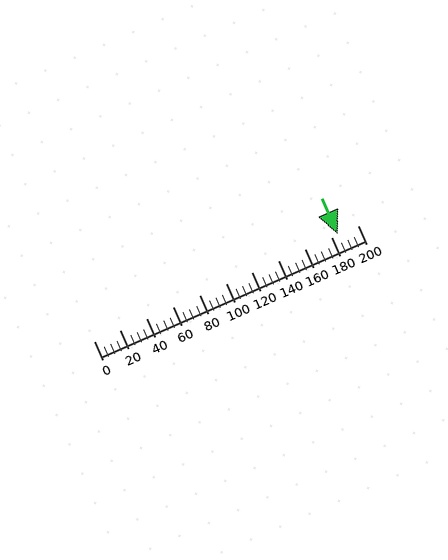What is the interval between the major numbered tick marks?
The major tick marks are spaced 20 units apart.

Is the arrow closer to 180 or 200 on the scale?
The arrow is closer to 180.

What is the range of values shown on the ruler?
The ruler shows values from 0 to 200.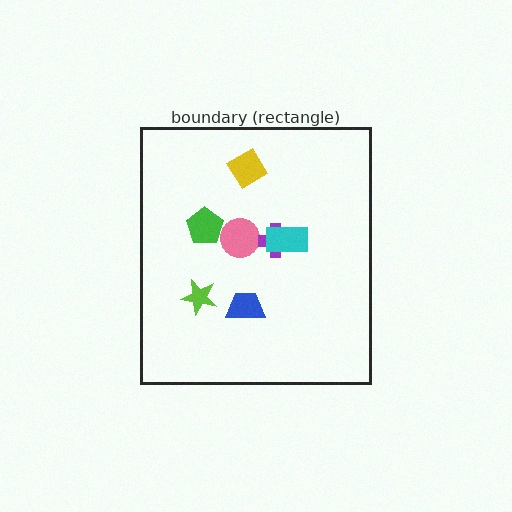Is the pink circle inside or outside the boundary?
Inside.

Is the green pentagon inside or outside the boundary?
Inside.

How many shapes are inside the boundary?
7 inside, 0 outside.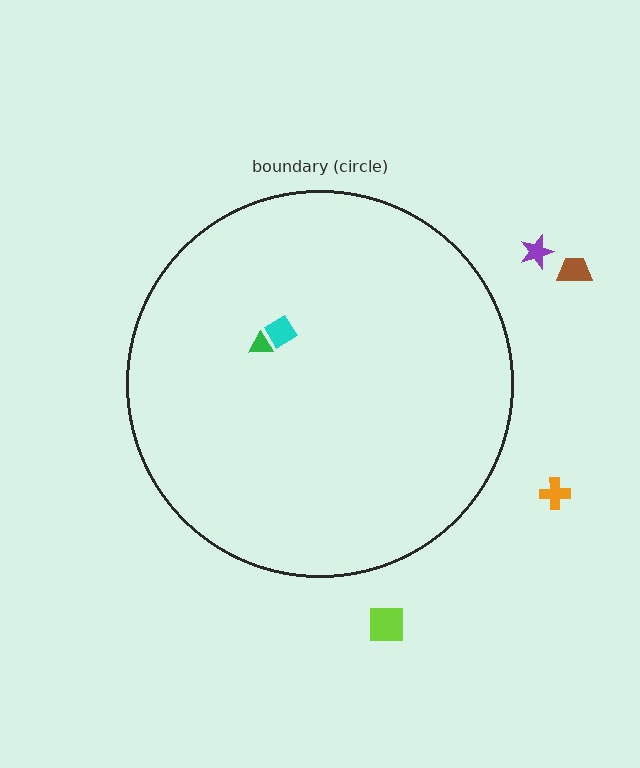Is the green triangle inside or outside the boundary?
Inside.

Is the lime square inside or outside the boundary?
Outside.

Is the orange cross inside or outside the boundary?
Outside.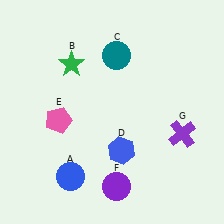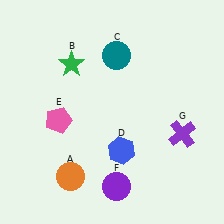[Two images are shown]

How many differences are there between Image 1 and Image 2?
There is 1 difference between the two images.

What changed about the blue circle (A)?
In Image 1, A is blue. In Image 2, it changed to orange.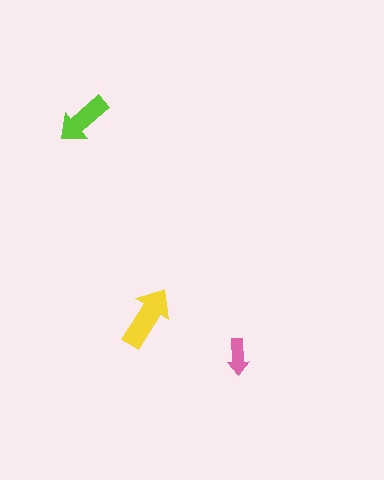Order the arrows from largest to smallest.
the yellow one, the lime one, the pink one.